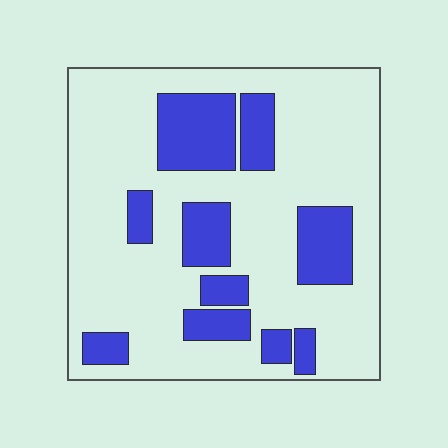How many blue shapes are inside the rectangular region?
10.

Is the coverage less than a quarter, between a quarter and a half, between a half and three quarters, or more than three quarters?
Between a quarter and a half.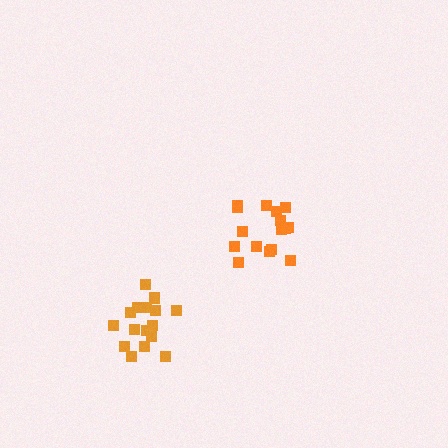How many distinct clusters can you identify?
There are 2 distinct clusters.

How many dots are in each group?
Group 1: 16 dots, Group 2: 17 dots (33 total).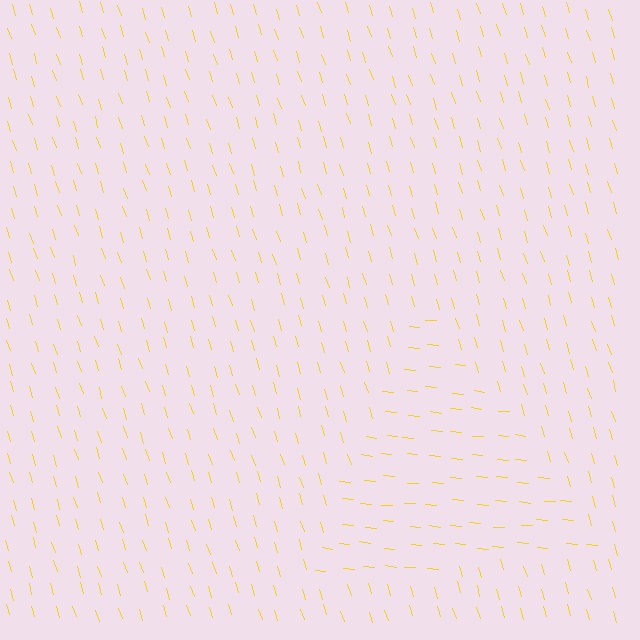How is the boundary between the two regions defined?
The boundary is defined purely by a change in line orientation (approximately 67 degrees difference). All lines are the same color and thickness.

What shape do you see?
I see a triangle.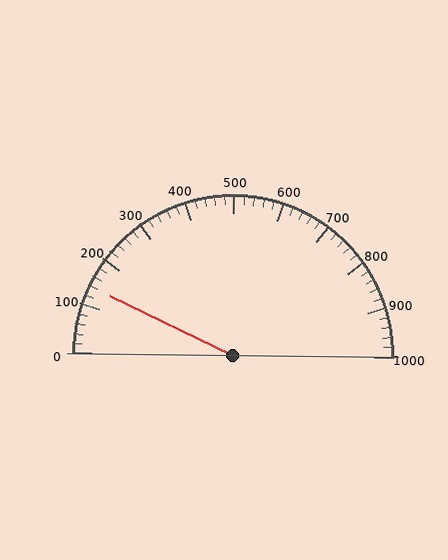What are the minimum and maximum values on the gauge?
The gauge ranges from 0 to 1000.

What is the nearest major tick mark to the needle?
The nearest major tick mark is 100.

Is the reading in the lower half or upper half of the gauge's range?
The reading is in the lower half of the range (0 to 1000).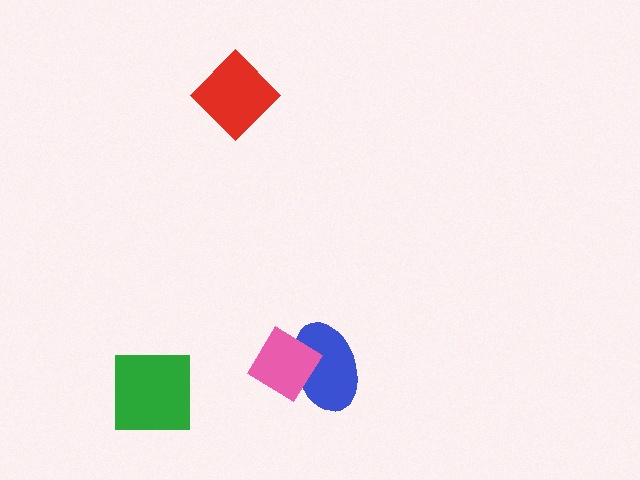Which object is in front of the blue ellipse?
The pink diamond is in front of the blue ellipse.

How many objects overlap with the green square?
0 objects overlap with the green square.